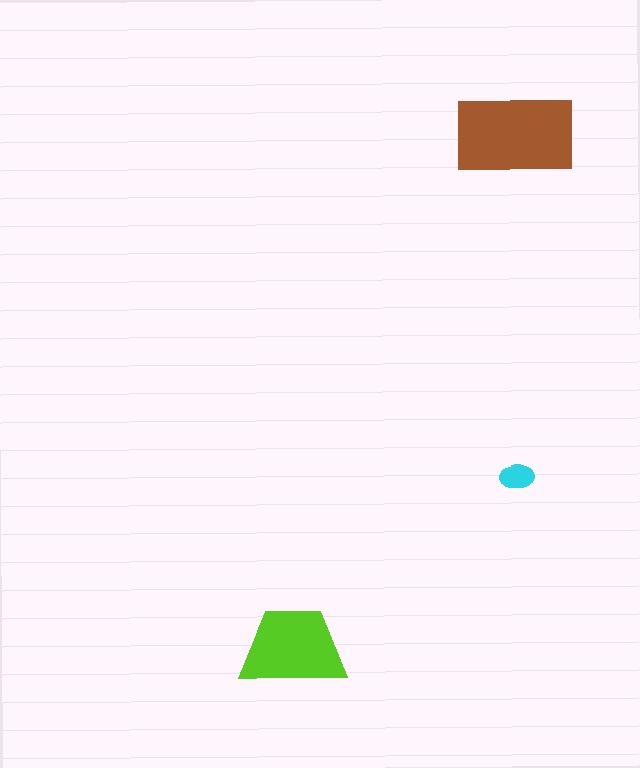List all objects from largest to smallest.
The brown rectangle, the lime trapezoid, the cyan ellipse.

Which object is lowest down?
The lime trapezoid is bottommost.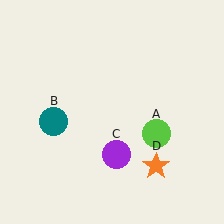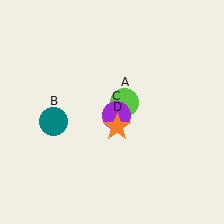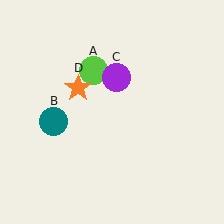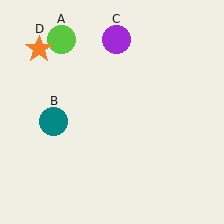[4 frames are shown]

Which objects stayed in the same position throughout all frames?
Teal circle (object B) remained stationary.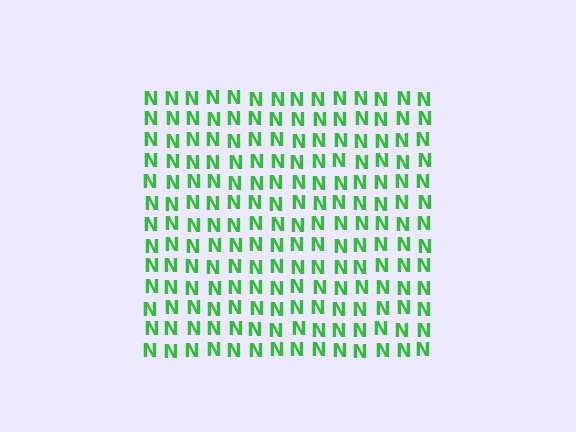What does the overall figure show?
The overall figure shows a square.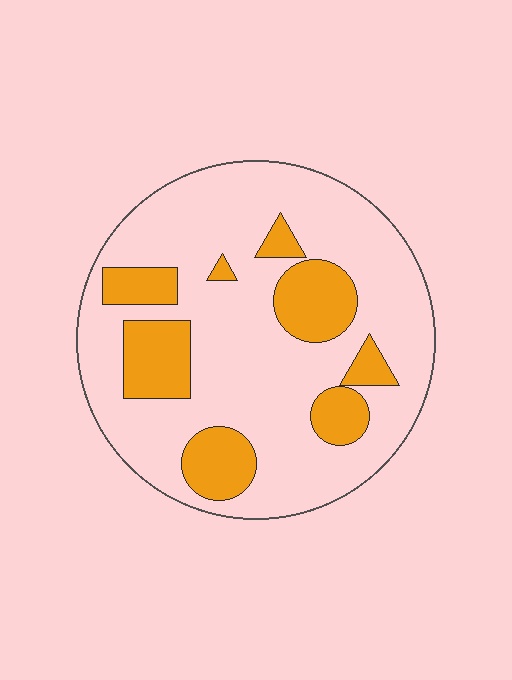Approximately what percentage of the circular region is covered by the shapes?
Approximately 25%.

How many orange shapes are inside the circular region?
8.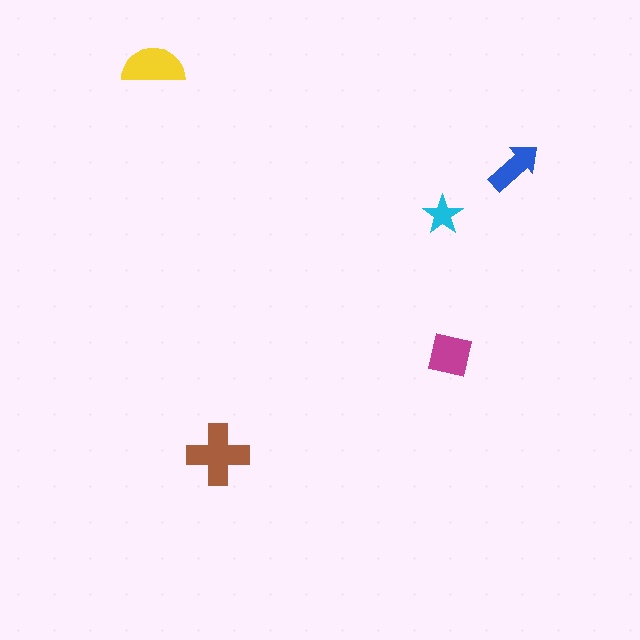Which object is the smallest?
The cyan star.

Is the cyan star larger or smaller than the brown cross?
Smaller.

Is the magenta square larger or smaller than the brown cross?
Smaller.